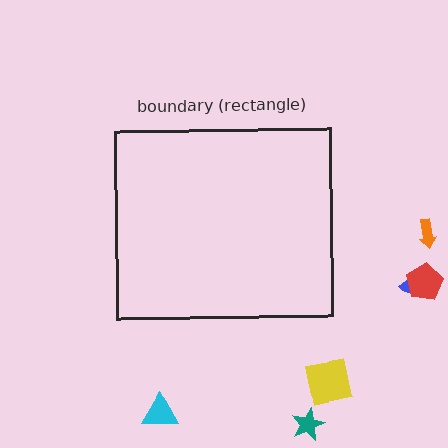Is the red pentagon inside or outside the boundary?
Outside.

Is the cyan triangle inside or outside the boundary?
Outside.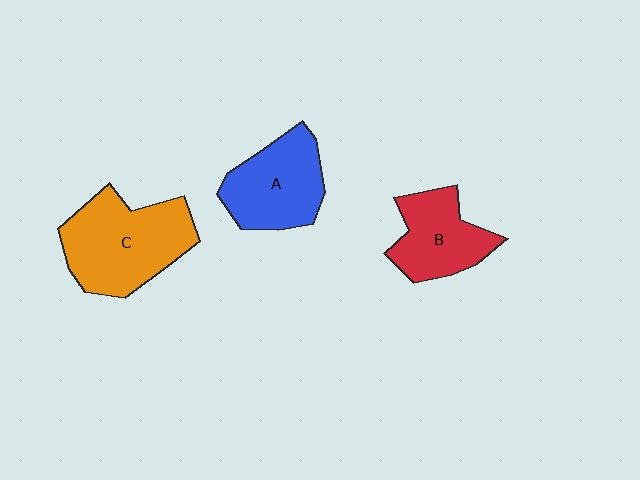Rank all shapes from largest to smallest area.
From largest to smallest: C (orange), A (blue), B (red).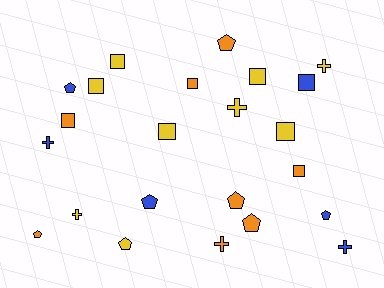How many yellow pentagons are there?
There is 1 yellow pentagon.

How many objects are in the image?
There are 23 objects.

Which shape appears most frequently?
Square, with 9 objects.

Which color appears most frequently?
Yellow, with 9 objects.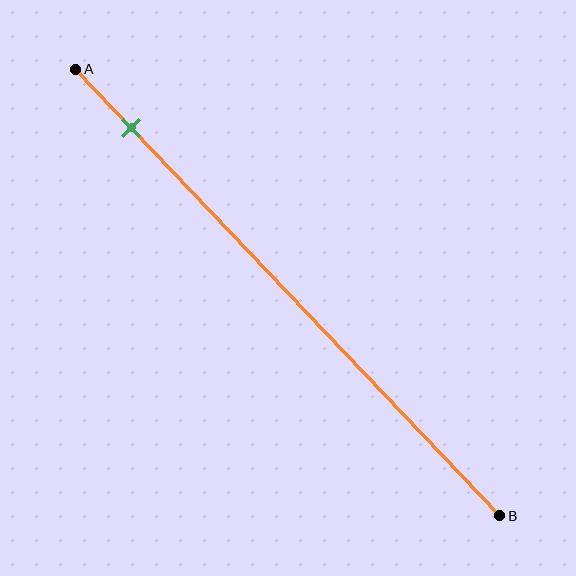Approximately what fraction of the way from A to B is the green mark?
The green mark is approximately 15% of the way from A to B.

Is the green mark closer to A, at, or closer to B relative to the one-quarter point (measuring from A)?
The green mark is closer to point A than the one-quarter point of segment AB.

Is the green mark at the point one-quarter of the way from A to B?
No, the mark is at about 15% from A, not at the 25% one-quarter point.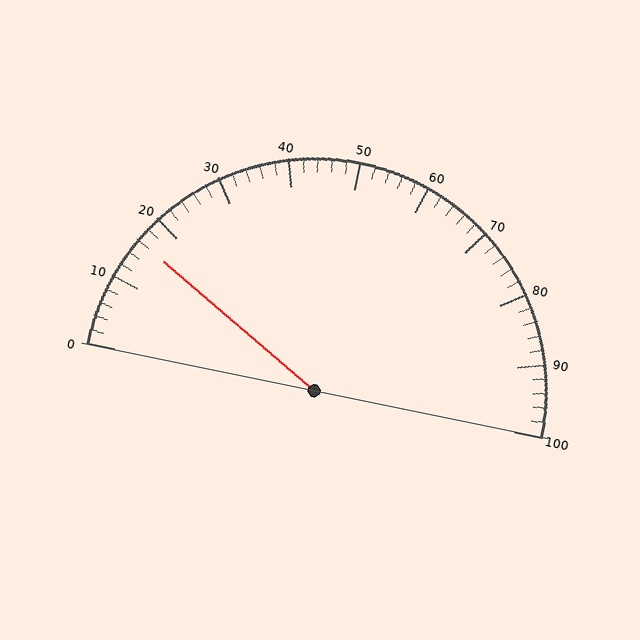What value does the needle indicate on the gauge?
The needle indicates approximately 16.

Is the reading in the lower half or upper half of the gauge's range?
The reading is in the lower half of the range (0 to 100).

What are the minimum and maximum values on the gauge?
The gauge ranges from 0 to 100.